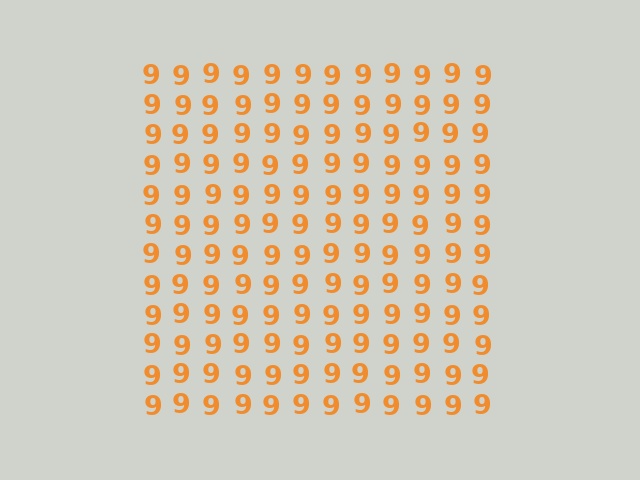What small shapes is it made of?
It is made of small digit 9's.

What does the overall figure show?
The overall figure shows a square.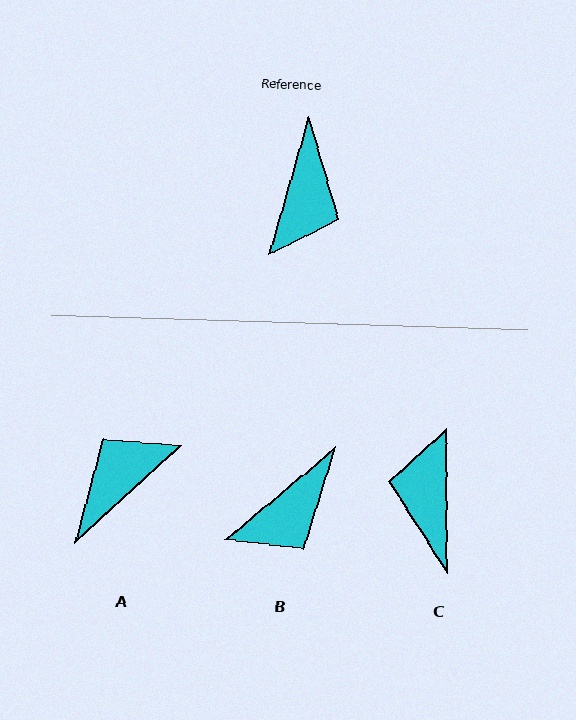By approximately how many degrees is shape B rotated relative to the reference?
Approximately 34 degrees clockwise.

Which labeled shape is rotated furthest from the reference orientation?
C, about 164 degrees away.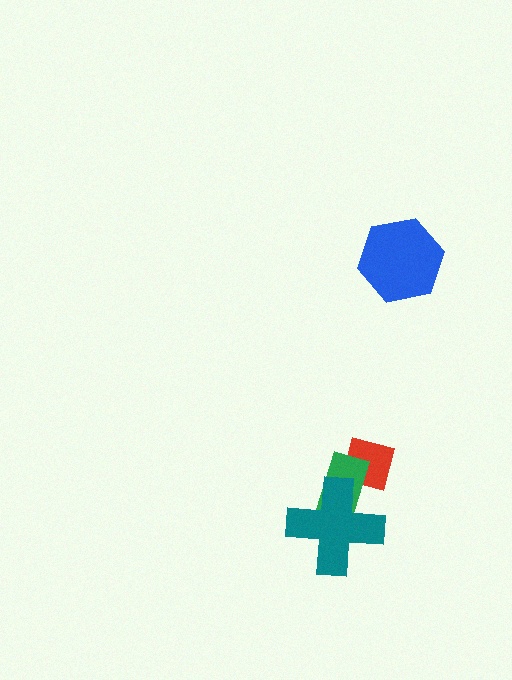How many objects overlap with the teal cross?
2 objects overlap with the teal cross.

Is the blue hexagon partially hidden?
No, no other shape covers it.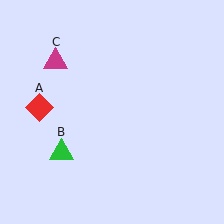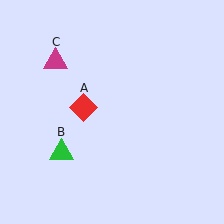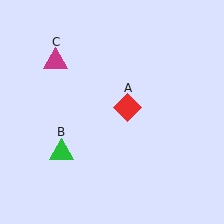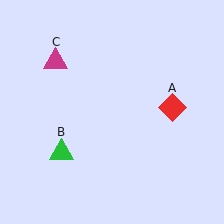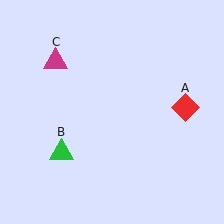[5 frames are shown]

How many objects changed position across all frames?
1 object changed position: red diamond (object A).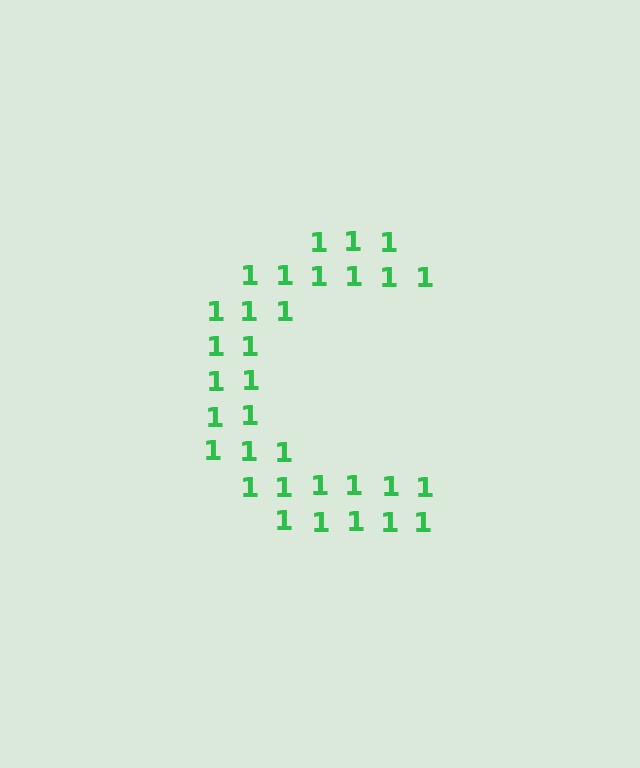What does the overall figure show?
The overall figure shows the letter C.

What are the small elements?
The small elements are digit 1's.